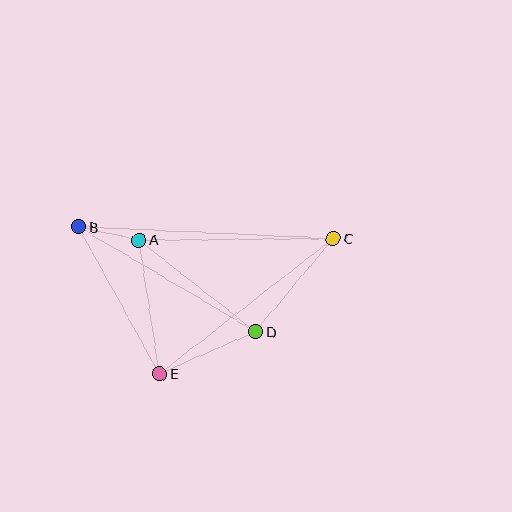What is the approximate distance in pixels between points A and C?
The distance between A and C is approximately 194 pixels.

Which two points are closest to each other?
Points A and B are closest to each other.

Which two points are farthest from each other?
Points B and C are farthest from each other.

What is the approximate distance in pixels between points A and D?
The distance between A and D is approximately 149 pixels.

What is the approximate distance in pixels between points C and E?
The distance between C and E is approximately 220 pixels.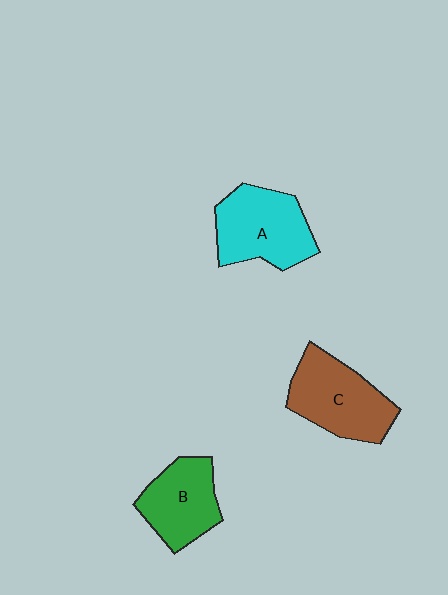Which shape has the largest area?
Shape A (cyan).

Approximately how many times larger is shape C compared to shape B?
Approximately 1.2 times.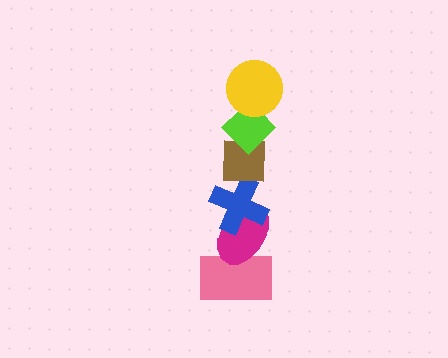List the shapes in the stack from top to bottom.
From top to bottom: the yellow circle, the lime diamond, the brown square, the blue cross, the magenta ellipse, the pink rectangle.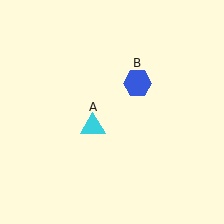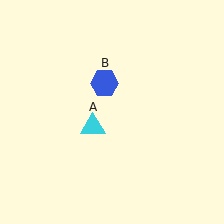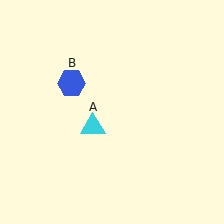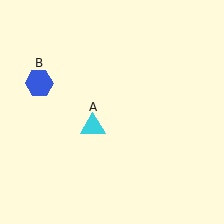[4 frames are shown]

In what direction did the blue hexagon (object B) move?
The blue hexagon (object B) moved left.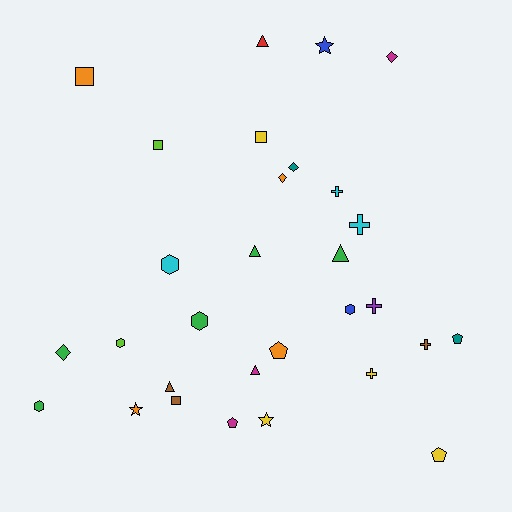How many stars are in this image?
There are 3 stars.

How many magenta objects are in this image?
There are 3 magenta objects.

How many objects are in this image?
There are 30 objects.